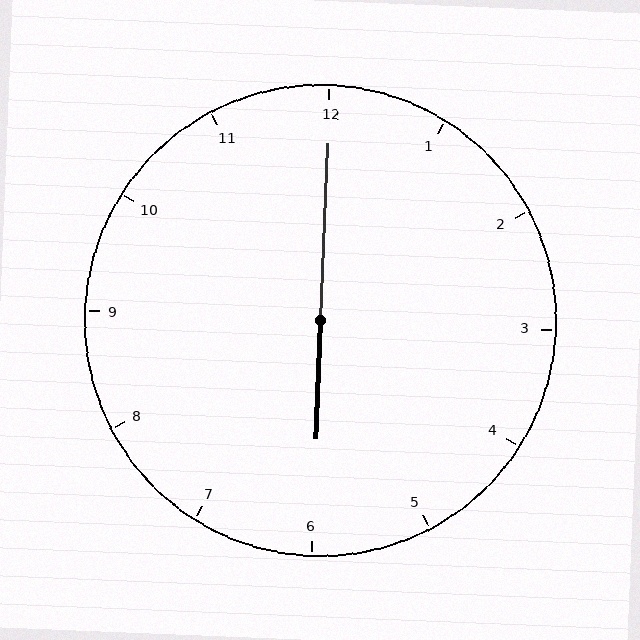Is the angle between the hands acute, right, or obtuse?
It is obtuse.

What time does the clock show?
6:00.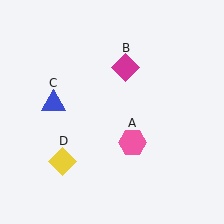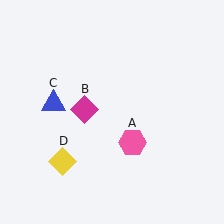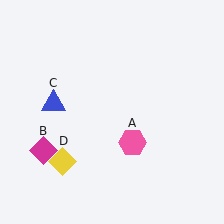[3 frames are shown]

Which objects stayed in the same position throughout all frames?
Pink hexagon (object A) and blue triangle (object C) and yellow diamond (object D) remained stationary.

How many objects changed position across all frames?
1 object changed position: magenta diamond (object B).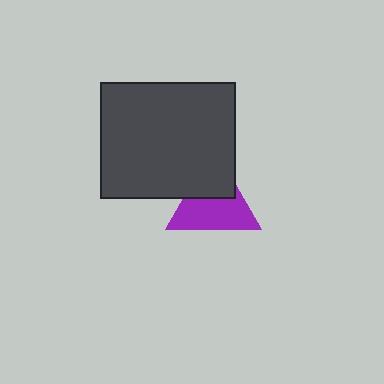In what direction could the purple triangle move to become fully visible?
The purple triangle could move down. That would shift it out from behind the dark gray rectangle entirely.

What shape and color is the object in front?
The object in front is a dark gray rectangle.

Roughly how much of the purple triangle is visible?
About half of it is visible (roughly 60%).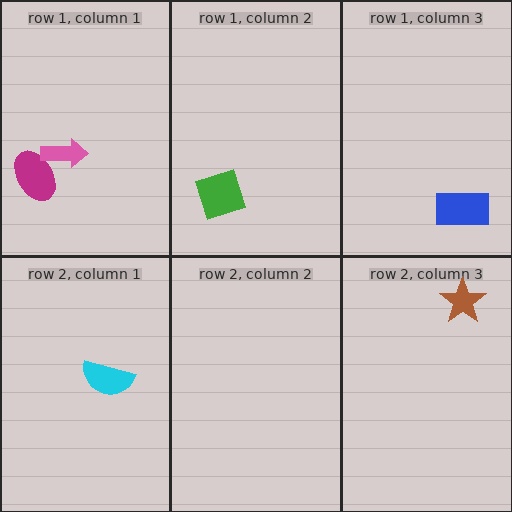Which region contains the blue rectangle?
The row 1, column 3 region.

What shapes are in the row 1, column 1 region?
The magenta ellipse, the pink arrow.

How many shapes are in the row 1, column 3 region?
1.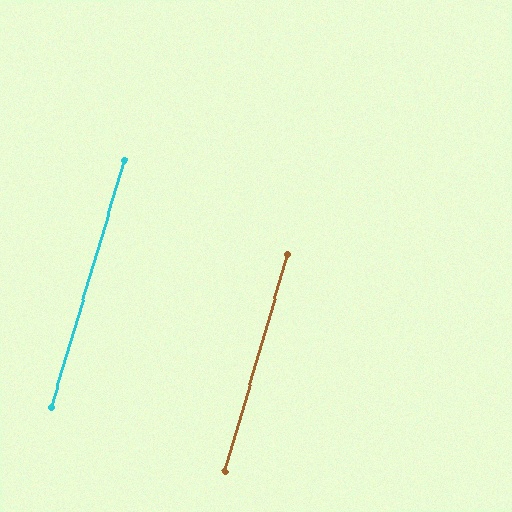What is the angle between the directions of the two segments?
Approximately 0 degrees.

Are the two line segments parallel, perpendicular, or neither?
Parallel — their directions differ by only 0.4°.